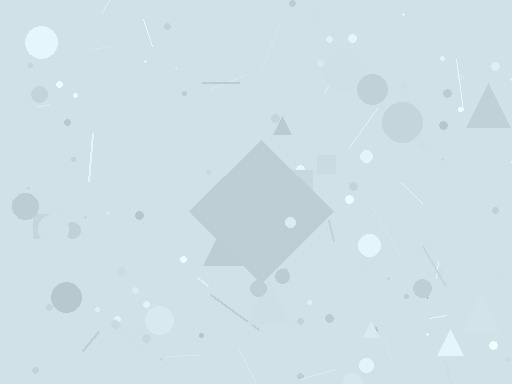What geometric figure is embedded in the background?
A diamond is embedded in the background.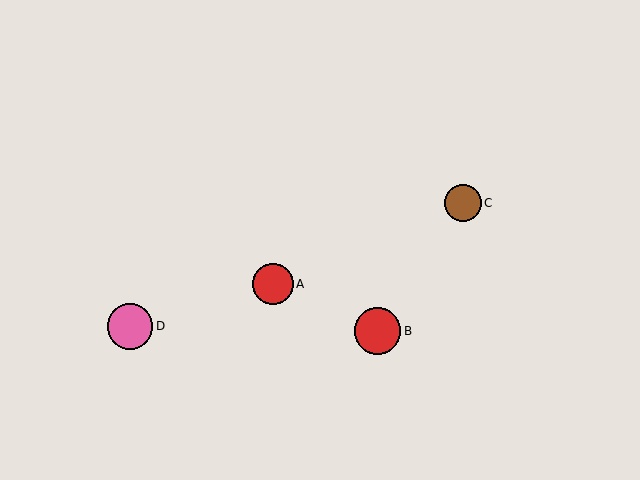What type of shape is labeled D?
Shape D is a pink circle.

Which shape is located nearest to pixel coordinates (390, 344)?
The red circle (labeled B) at (378, 331) is nearest to that location.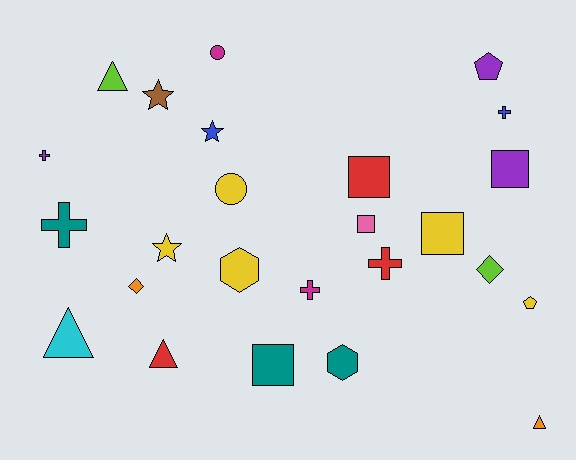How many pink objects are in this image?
There is 1 pink object.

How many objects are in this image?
There are 25 objects.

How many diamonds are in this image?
There are 2 diamonds.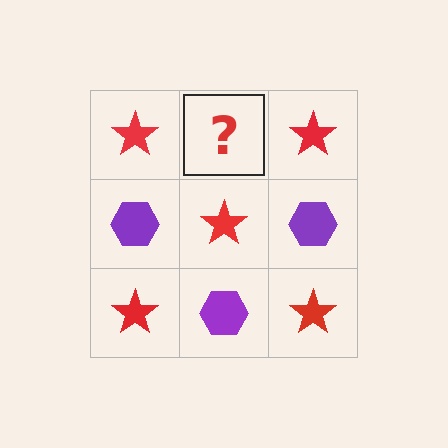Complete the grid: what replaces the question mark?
The question mark should be replaced with a purple hexagon.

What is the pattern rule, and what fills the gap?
The rule is that it alternates red star and purple hexagon in a checkerboard pattern. The gap should be filled with a purple hexagon.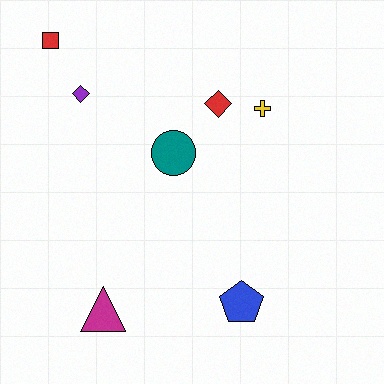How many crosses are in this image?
There is 1 cross.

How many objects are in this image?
There are 7 objects.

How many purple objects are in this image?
There is 1 purple object.